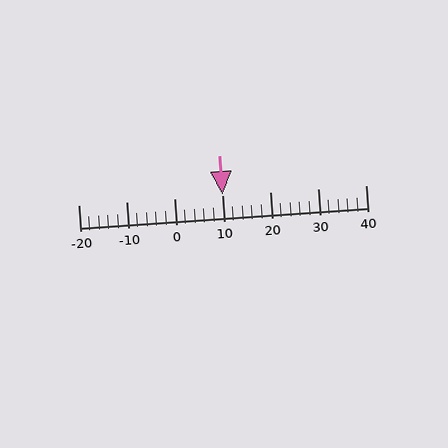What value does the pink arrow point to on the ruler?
The pink arrow points to approximately 10.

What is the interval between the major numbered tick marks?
The major tick marks are spaced 10 units apart.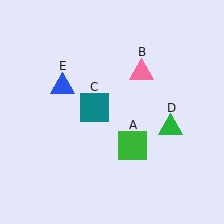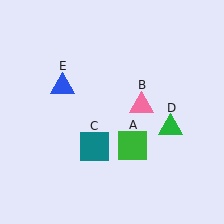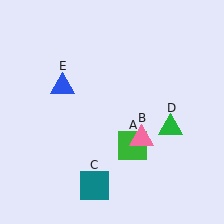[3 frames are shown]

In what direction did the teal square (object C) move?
The teal square (object C) moved down.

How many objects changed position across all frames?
2 objects changed position: pink triangle (object B), teal square (object C).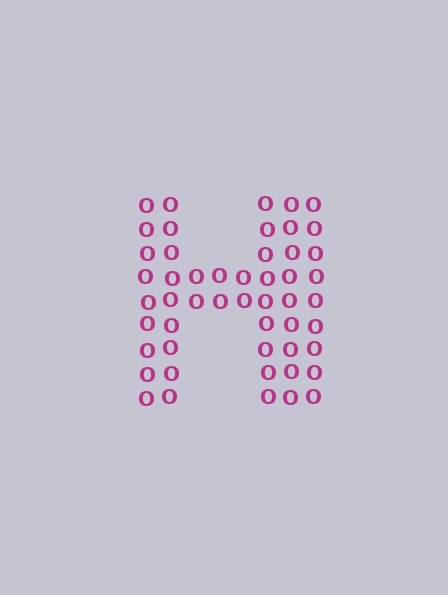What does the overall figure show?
The overall figure shows the letter H.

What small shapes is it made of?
It is made of small letter O's.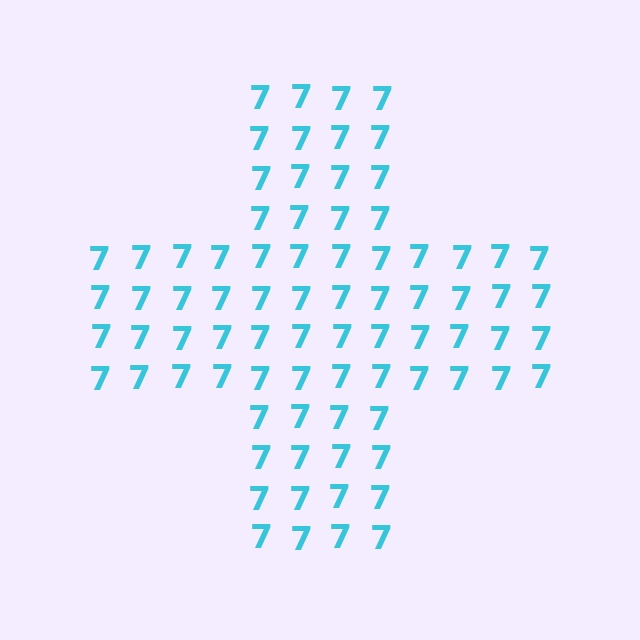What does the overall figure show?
The overall figure shows a cross.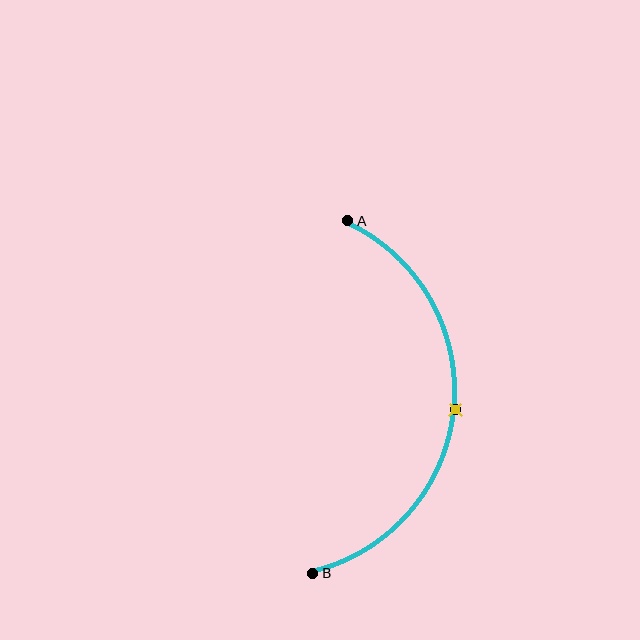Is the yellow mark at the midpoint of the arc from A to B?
Yes. The yellow mark lies on the arc at equal arc-length from both A and B — it is the arc midpoint.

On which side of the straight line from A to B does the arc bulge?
The arc bulges to the right of the straight line connecting A and B.